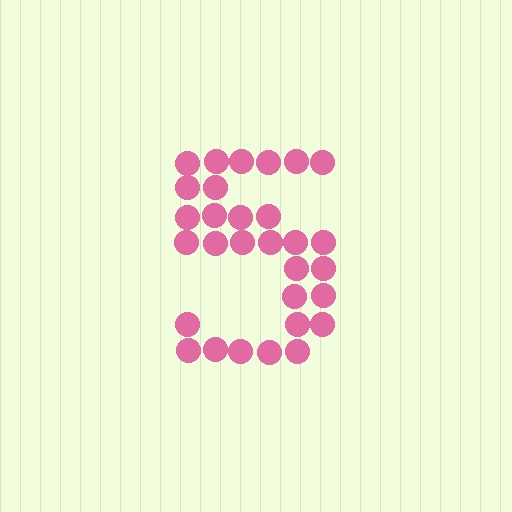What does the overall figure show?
The overall figure shows the digit 5.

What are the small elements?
The small elements are circles.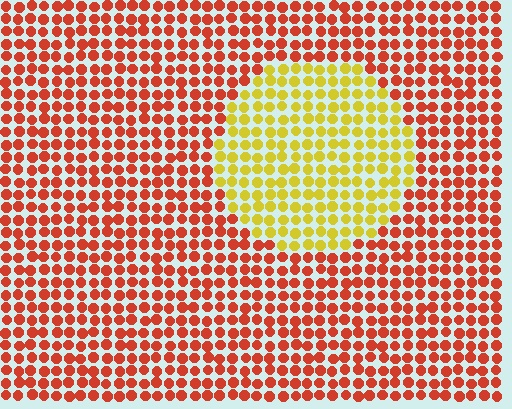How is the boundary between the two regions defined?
The boundary is defined purely by a slight shift in hue (about 51 degrees). Spacing, size, and orientation are identical on both sides.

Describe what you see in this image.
The image is filled with small red elements in a uniform arrangement. A circle-shaped region is visible where the elements are tinted to a slightly different hue, forming a subtle color boundary.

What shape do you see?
I see a circle.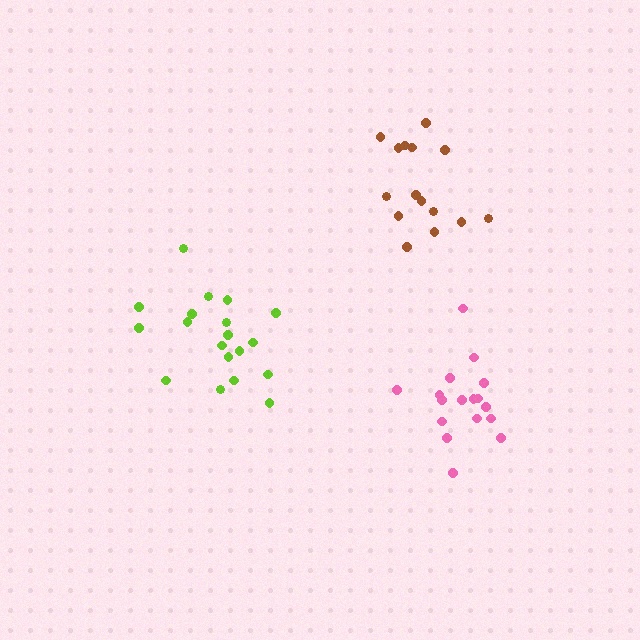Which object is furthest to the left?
The lime cluster is leftmost.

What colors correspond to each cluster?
The clusters are colored: pink, brown, lime.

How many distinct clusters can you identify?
There are 3 distinct clusters.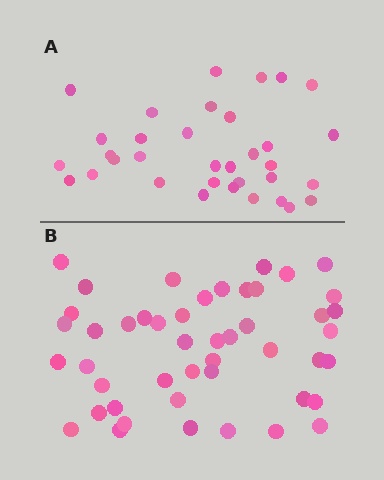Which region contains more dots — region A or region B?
Region B (the bottom region) has more dots.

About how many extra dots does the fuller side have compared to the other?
Region B has approximately 15 more dots than region A.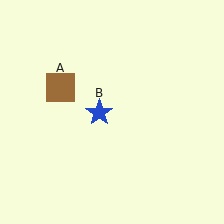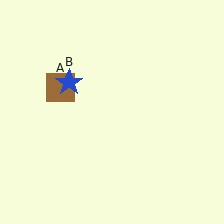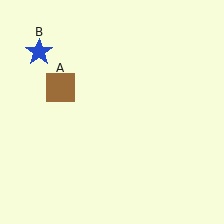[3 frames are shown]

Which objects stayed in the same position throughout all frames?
Brown square (object A) remained stationary.